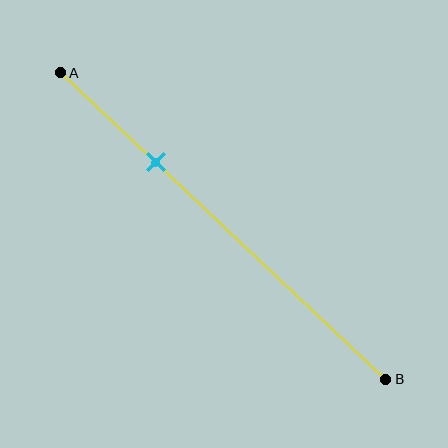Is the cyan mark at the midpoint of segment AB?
No, the mark is at about 30% from A, not at the 50% midpoint.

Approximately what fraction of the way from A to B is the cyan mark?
The cyan mark is approximately 30% of the way from A to B.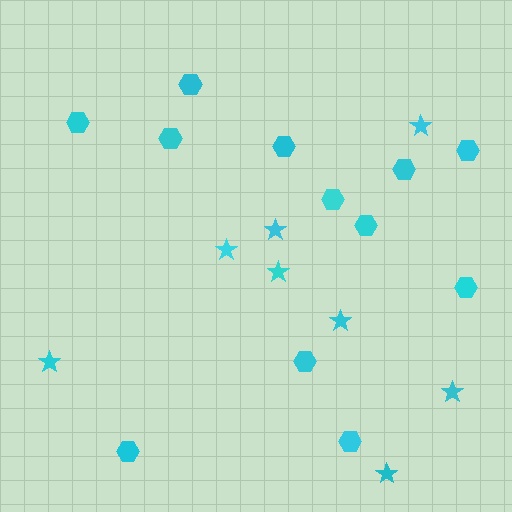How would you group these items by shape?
There are 2 groups: one group of hexagons (12) and one group of stars (8).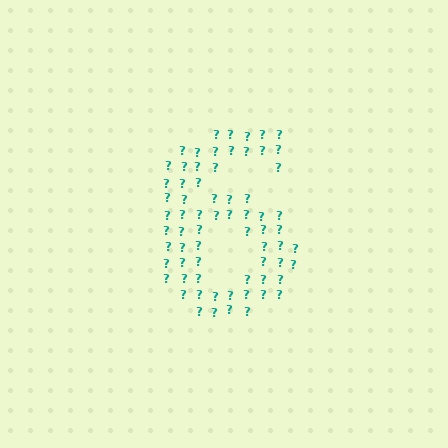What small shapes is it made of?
It is made of small question marks.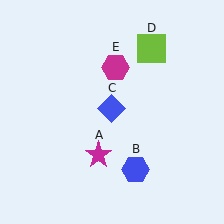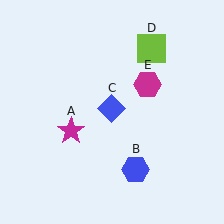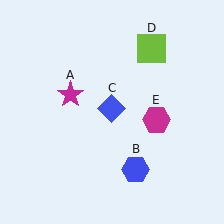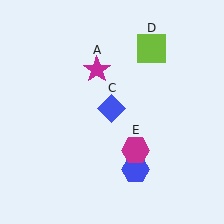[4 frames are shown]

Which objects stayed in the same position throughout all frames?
Blue hexagon (object B) and blue diamond (object C) and lime square (object D) remained stationary.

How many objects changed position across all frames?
2 objects changed position: magenta star (object A), magenta hexagon (object E).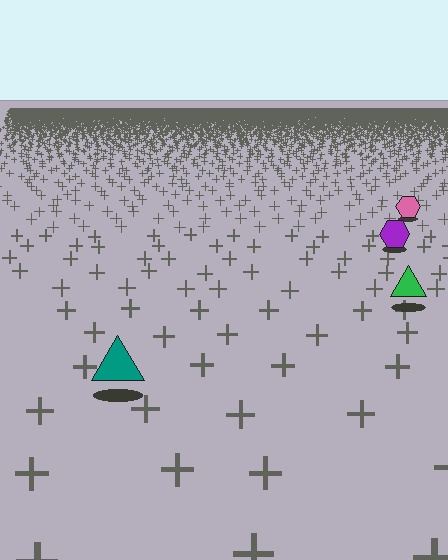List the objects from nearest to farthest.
From nearest to farthest: the teal triangle, the green triangle, the purple hexagon, the pink hexagon.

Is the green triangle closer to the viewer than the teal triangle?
No. The teal triangle is closer — you can tell from the texture gradient: the ground texture is coarser near it.